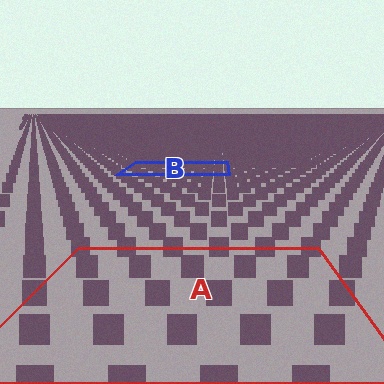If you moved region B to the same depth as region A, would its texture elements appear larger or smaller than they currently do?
They would appear larger. At a closer depth, the same texture elements are projected at a bigger on-screen size.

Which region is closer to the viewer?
Region A is closer. The texture elements there are larger and more spread out.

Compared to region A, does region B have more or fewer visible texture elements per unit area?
Region B has more texture elements per unit area — they are packed more densely because it is farther away.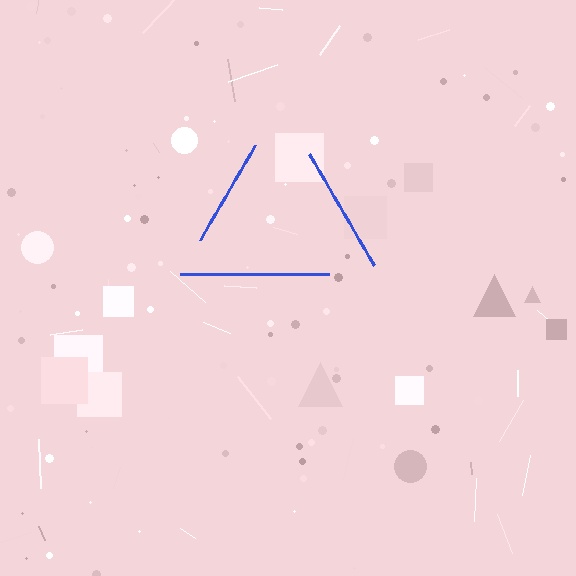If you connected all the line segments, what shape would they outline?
They would outline a triangle.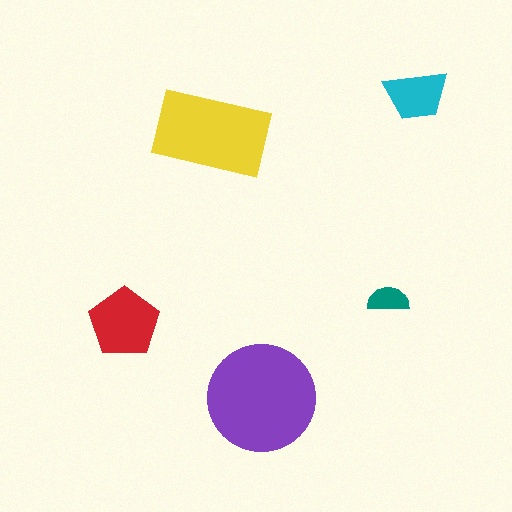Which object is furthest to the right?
The cyan trapezoid is rightmost.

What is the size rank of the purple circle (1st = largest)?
1st.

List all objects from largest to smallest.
The purple circle, the yellow rectangle, the red pentagon, the cyan trapezoid, the teal semicircle.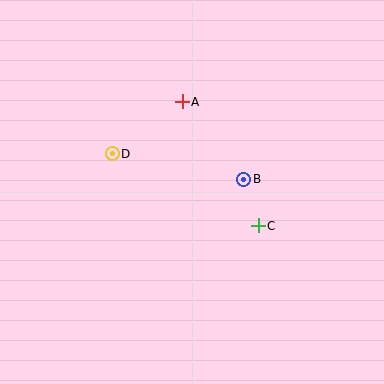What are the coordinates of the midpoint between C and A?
The midpoint between C and A is at (220, 164).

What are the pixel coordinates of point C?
Point C is at (258, 226).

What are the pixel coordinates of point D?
Point D is at (112, 154).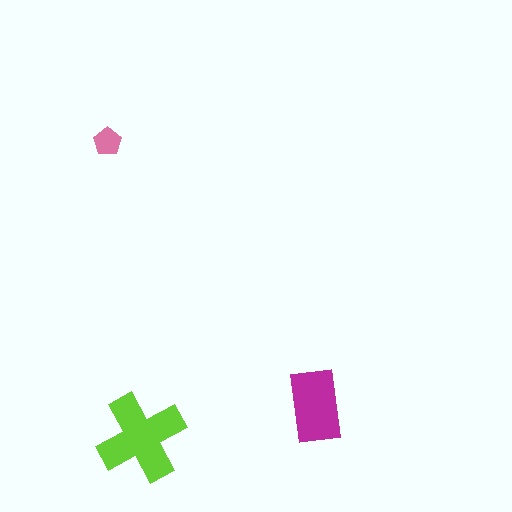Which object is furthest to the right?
The magenta rectangle is rightmost.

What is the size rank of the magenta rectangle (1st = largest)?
2nd.